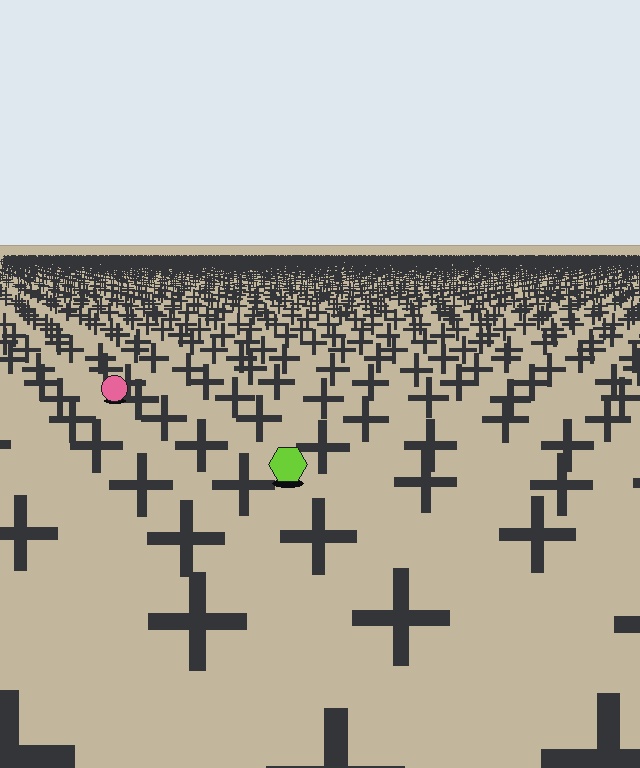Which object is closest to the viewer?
The lime hexagon is closest. The texture marks near it are larger and more spread out.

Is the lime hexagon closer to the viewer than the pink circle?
Yes. The lime hexagon is closer — you can tell from the texture gradient: the ground texture is coarser near it.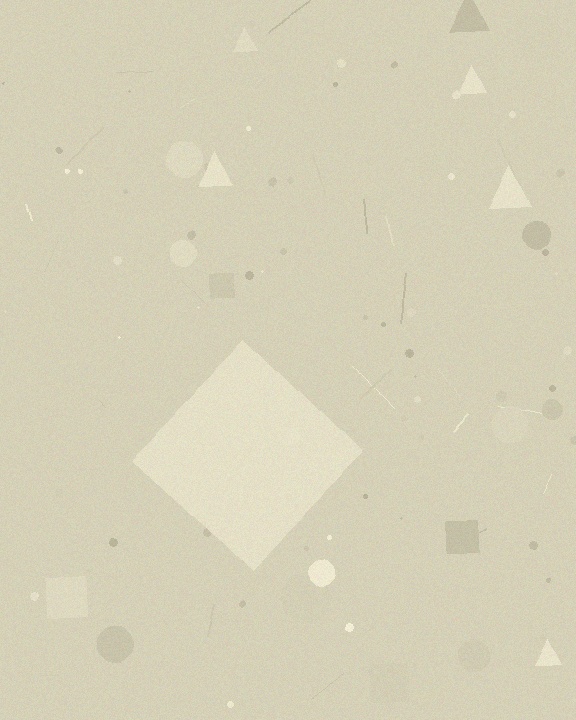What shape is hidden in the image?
A diamond is hidden in the image.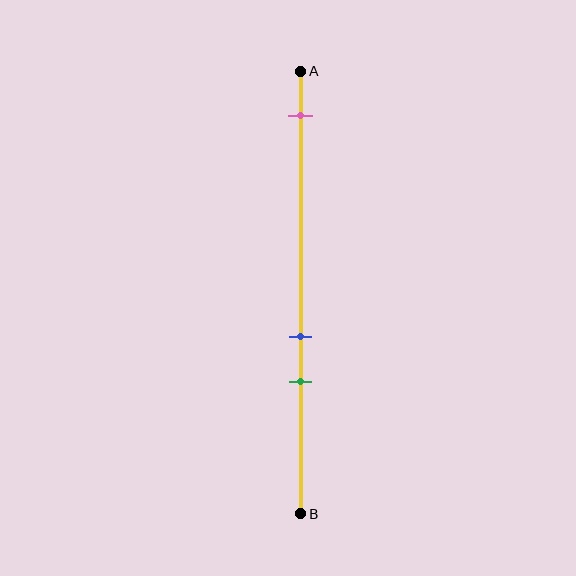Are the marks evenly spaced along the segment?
No, the marks are not evenly spaced.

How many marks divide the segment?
There are 3 marks dividing the segment.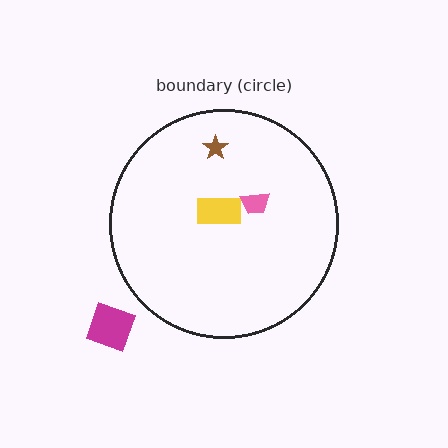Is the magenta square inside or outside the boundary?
Outside.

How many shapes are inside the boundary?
3 inside, 1 outside.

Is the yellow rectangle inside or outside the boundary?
Inside.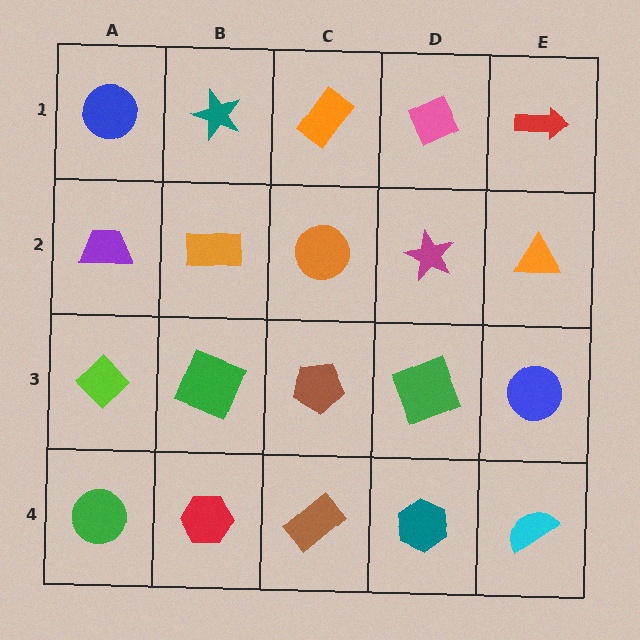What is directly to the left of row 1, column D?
An orange rectangle.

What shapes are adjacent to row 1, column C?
An orange circle (row 2, column C), a teal star (row 1, column B), a pink diamond (row 1, column D).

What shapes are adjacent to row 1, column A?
A purple trapezoid (row 2, column A), a teal star (row 1, column B).